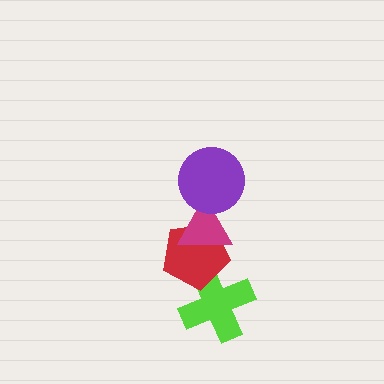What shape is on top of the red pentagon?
The magenta triangle is on top of the red pentagon.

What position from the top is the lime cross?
The lime cross is 4th from the top.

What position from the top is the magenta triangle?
The magenta triangle is 2nd from the top.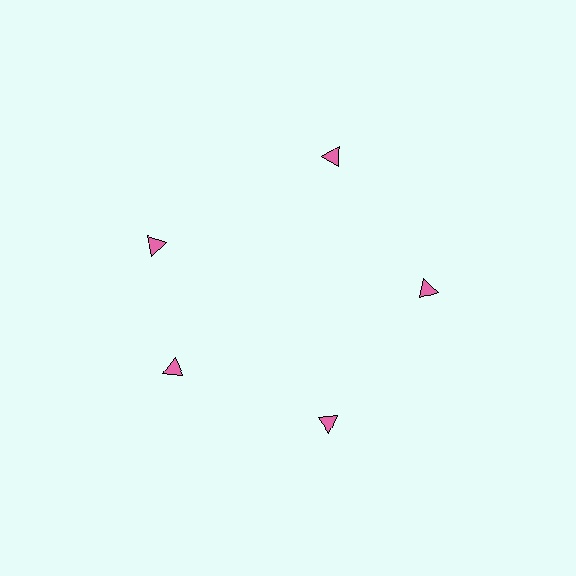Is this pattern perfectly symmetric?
No. The 5 pink triangles are arranged in a ring, but one element near the 10 o'clock position is rotated out of alignment along the ring, breaking the 5-fold rotational symmetry.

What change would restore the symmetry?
The symmetry would be restored by rotating it back into even spacing with its neighbors so that all 5 triangles sit at equal angles and equal distance from the center.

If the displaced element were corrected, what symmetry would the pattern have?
It would have 5-fold rotational symmetry — the pattern would map onto itself every 72 degrees.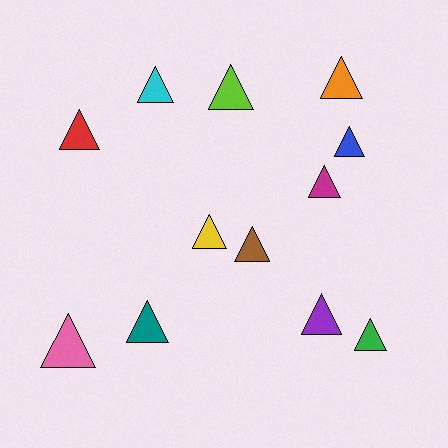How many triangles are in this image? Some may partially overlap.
There are 12 triangles.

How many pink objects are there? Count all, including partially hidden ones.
There is 1 pink object.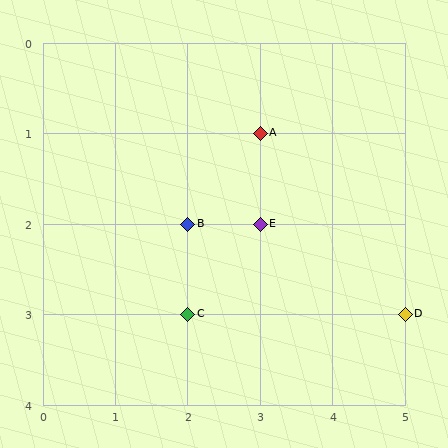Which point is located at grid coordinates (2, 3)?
Point C is at (2, 3).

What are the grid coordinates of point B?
Point B is at grid coordinates (2, 2).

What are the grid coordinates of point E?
Point E is at grid coordinates (3, 2).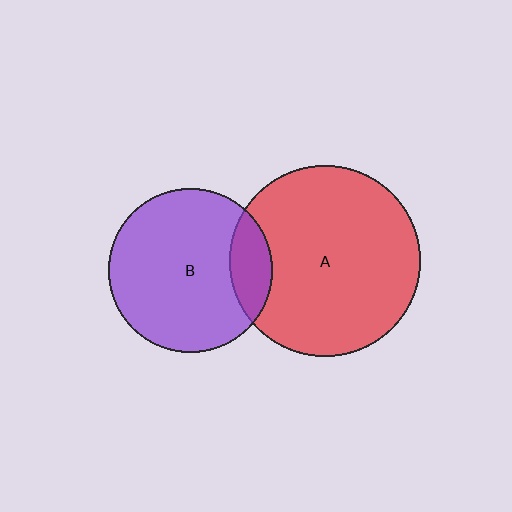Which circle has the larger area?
Circle A (red).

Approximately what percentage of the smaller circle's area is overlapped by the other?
Approximately 15%.